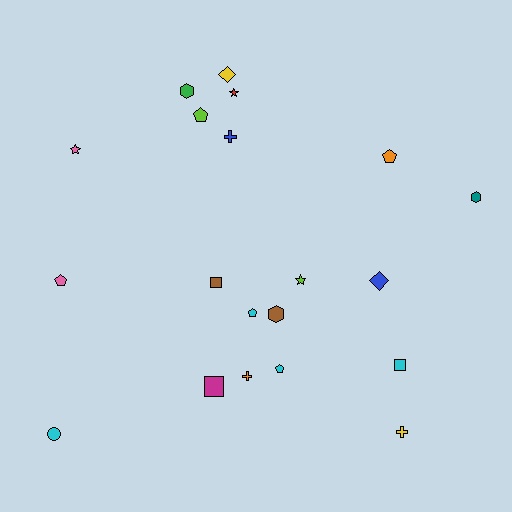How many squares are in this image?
There are 3 squares.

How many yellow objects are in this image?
There are 2 yellow objects.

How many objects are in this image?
There are 20 objects.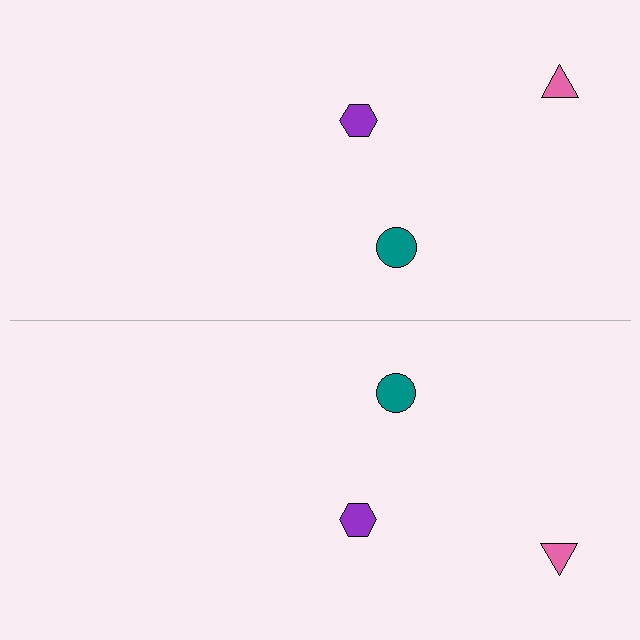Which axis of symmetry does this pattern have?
The pattern has a horizontal axis of symmetry running through the center of the image.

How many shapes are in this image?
There are 6 shapes in this image.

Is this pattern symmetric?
Yes, this pattern has bilateral (reflection) symmetry.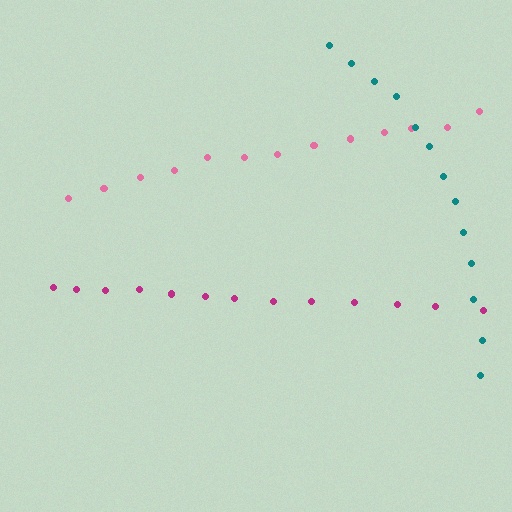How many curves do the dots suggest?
There are 3 distinct paths.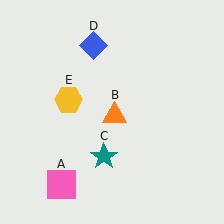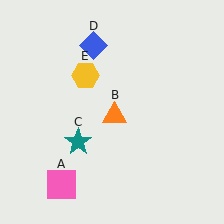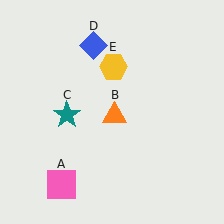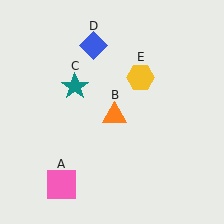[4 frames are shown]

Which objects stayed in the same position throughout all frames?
Pink square (object A) and orange triangle (object B) and blue diamond (object D) remained stationary.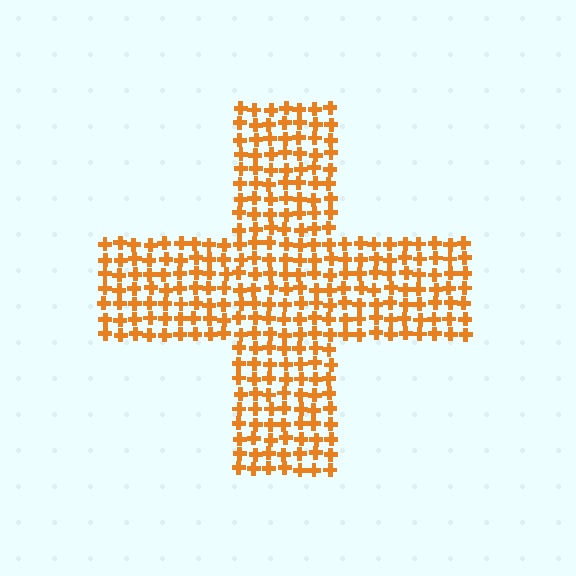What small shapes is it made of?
It is made of small crosses.